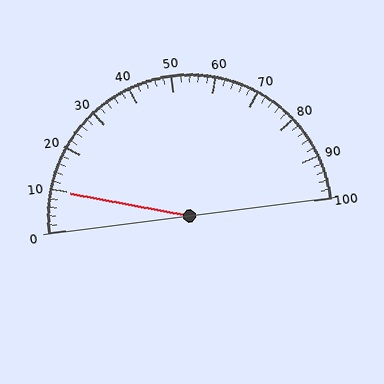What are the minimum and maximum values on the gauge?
The gauge ranges from 0 to 100.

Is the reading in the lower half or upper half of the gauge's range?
The reading is in the lower half of the range (0 to 100).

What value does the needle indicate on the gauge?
The needle indicates approximately 10.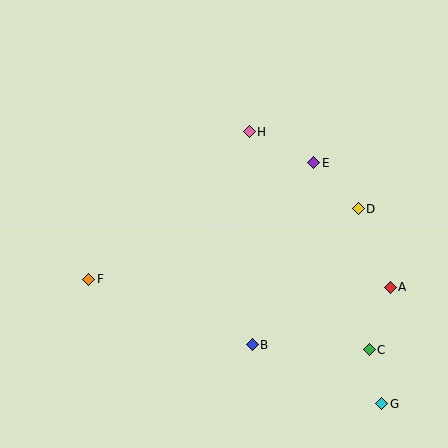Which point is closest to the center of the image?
Point H at (249, 132) is closest to the center.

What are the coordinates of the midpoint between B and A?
The midpoint between B and A is at (321, 316).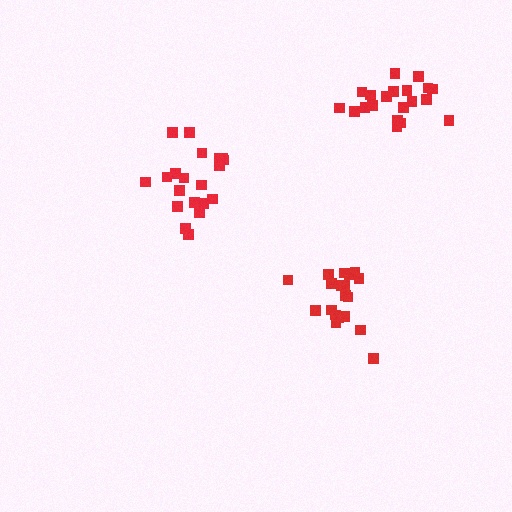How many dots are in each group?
Group 1: 20 dots, Group 2: 20 dots, Group 3: 19 dots (59 total).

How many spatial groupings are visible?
There are 3 spatial groupings.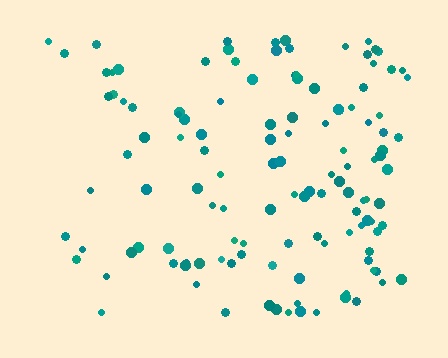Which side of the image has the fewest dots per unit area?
The left.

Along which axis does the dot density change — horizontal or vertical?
Horizontal.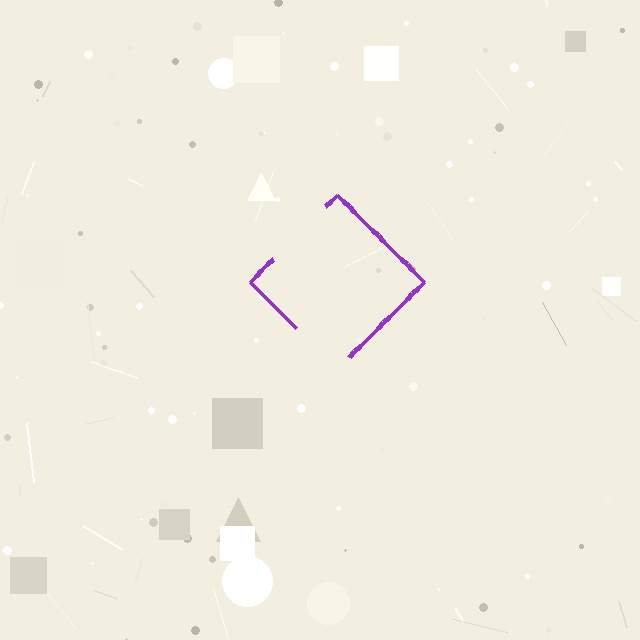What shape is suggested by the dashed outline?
The dashed outline suggests a diamond.